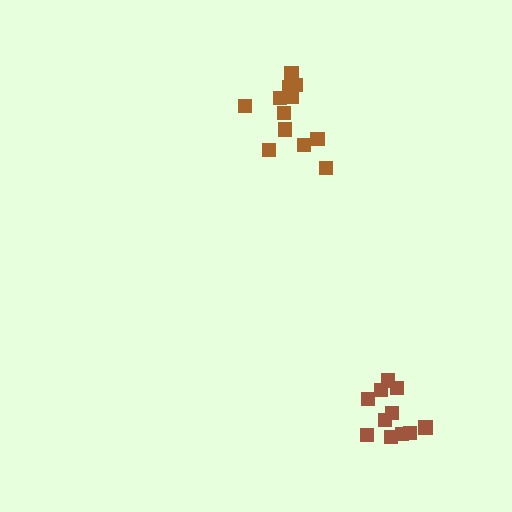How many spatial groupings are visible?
There are 2 spatial groupings.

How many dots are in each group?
Group 1: 11 dots, Group 2: 12 dots (23 total).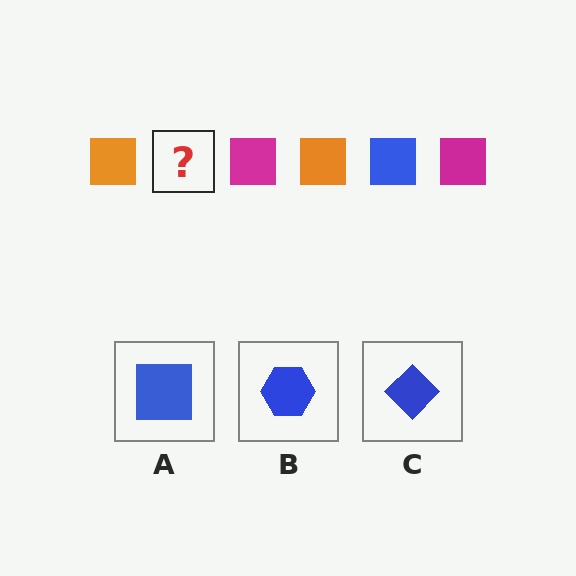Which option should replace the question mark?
Option A.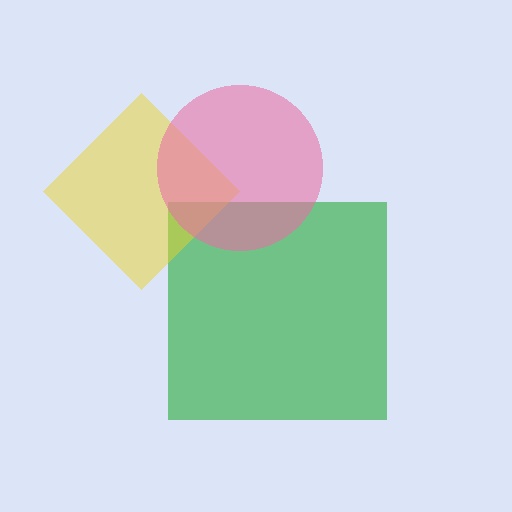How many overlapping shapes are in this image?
There are 3 overlapping shapes in the image.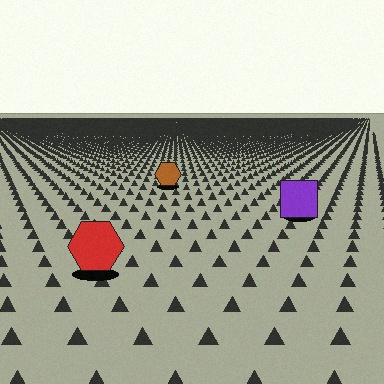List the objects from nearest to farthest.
From nearest to farthest: the red hexagon, the purple square, the brown hexagon.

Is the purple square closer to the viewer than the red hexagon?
No. The red hexagon is closer — you can tell from the texture gradient: the ground texture is coarser near it.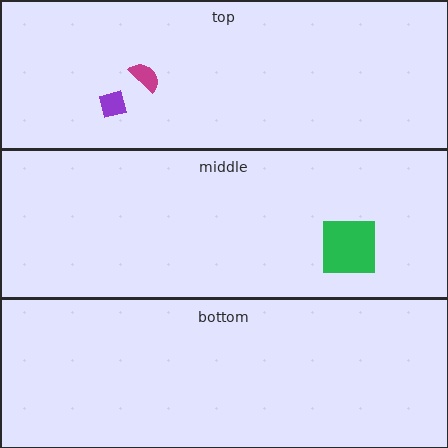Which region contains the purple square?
The top region.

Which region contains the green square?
The middle region.